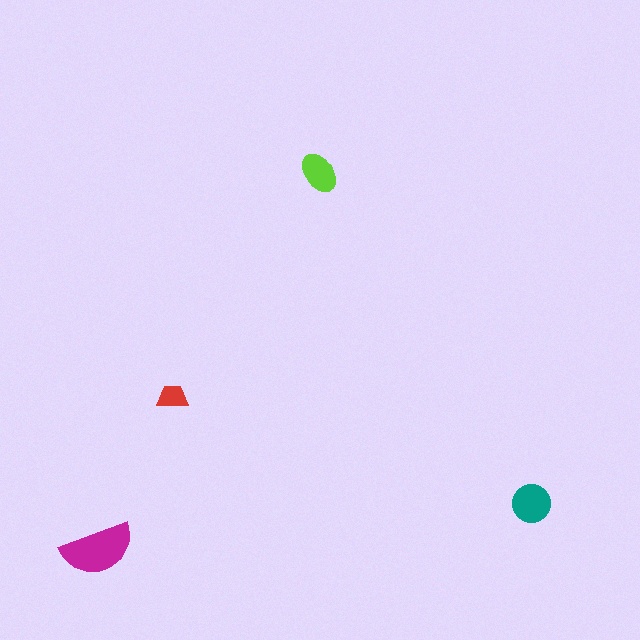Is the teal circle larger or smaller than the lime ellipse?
Larger.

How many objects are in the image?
There are 4 objects in the image.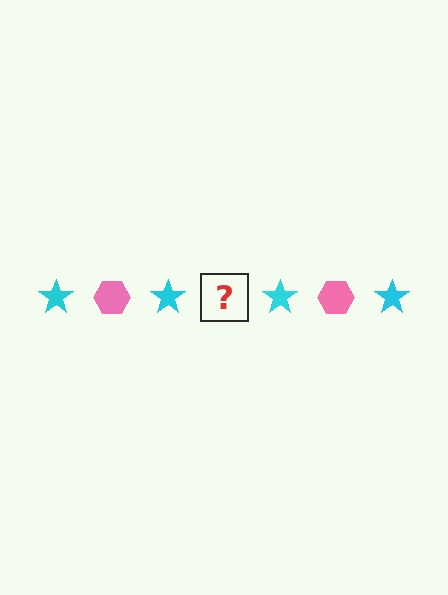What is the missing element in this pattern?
The missing element is a pink hexagon.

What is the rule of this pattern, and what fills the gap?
The rule is that the pattern alternates between cyan star and pink hexagon. The gap should be filled with a pink hexagon.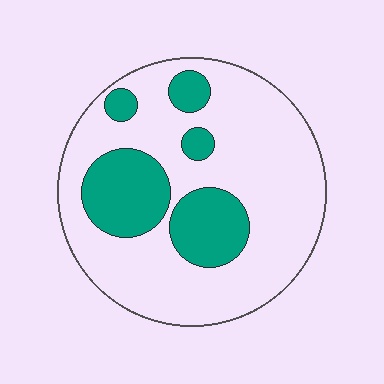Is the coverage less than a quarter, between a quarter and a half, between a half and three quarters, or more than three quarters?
Between a quarter and a half.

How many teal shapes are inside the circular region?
5.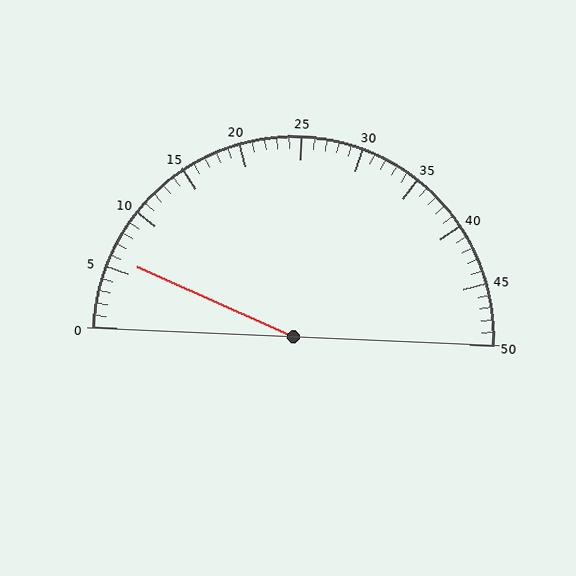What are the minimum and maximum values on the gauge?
The gauge ranges from 0 to 50.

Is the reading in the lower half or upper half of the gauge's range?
The reading is in the lower half of the range (0 to 50).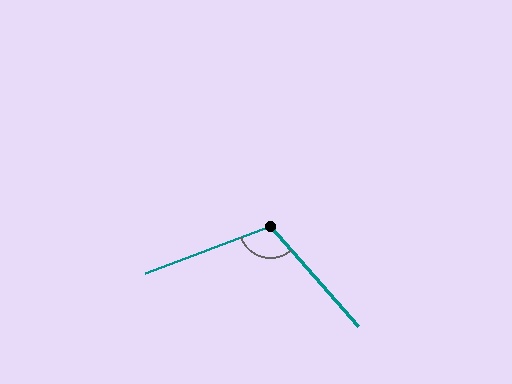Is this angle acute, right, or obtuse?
It is obtuse.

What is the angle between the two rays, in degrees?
Approximately 111 degrees.